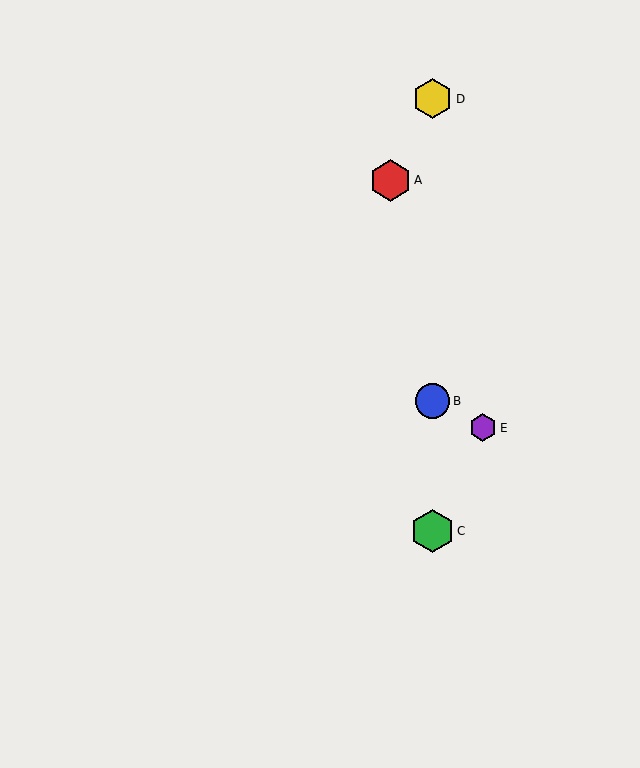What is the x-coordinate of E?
Object E is at x≈483.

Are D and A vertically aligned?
No, D is at x≈432 and A is at x≈390.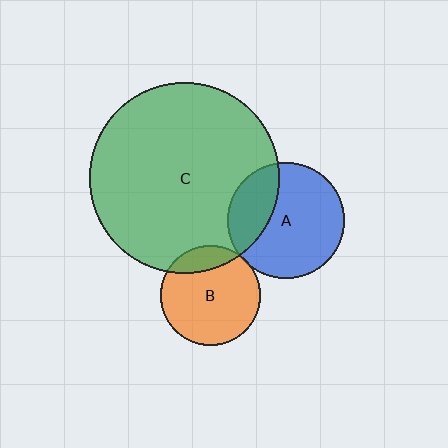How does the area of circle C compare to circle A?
Approximately 2.7 times.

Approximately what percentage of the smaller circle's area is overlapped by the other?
Approximately 5%.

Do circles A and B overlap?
Yes.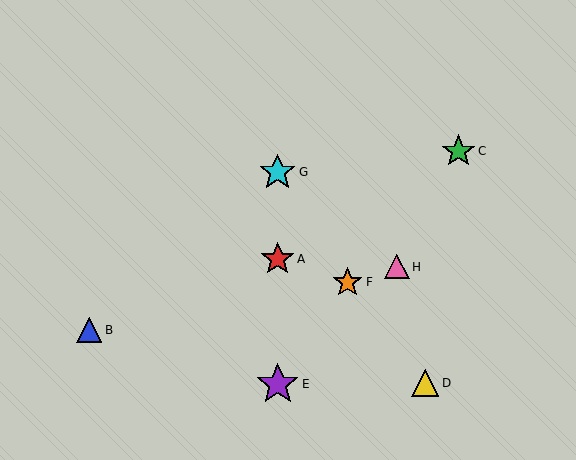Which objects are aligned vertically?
Objects A, E, G are aligned vertically.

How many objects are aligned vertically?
3 objects (A, E, G) are aligned vertically.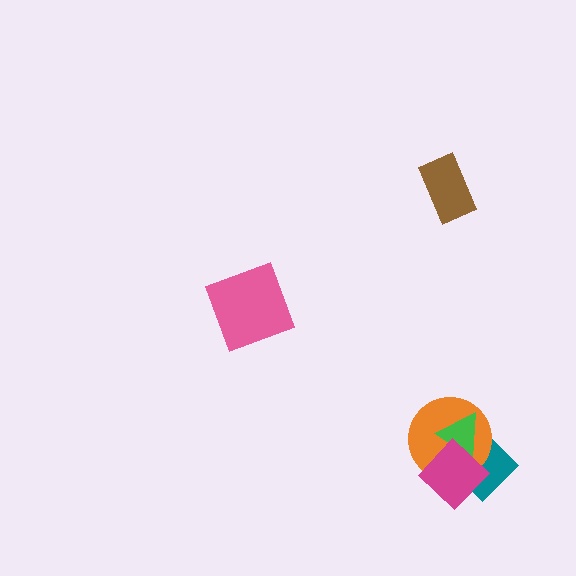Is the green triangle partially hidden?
Yes, it is partially covered by another shape.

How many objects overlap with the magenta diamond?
3 objects overlap with the magenta diamond.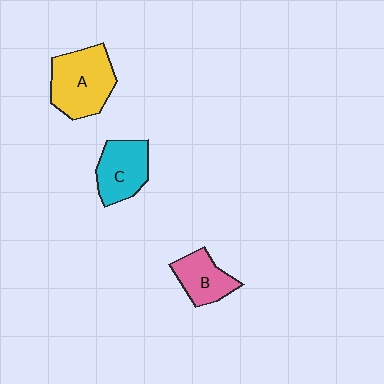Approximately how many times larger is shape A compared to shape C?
Approximately 1.3 times.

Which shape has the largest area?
Shape A (yellow).